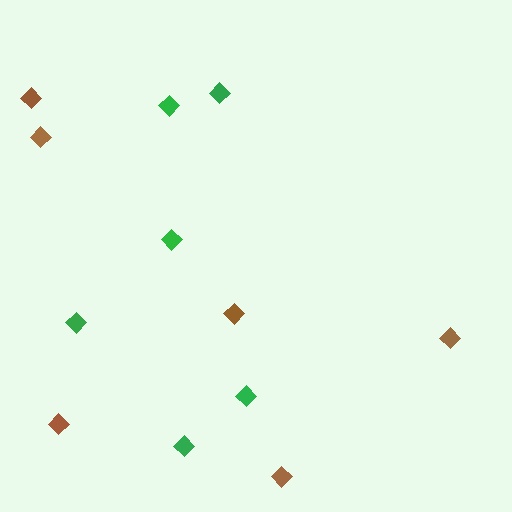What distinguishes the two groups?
There are 2 groups: one group of green diamonds (6) and one group of brown diamonds (6).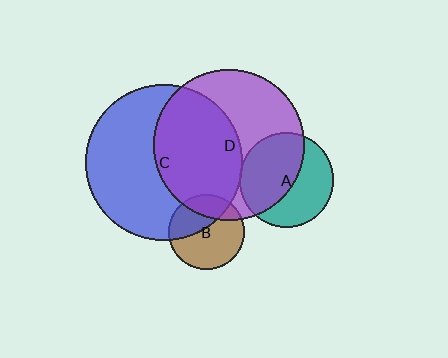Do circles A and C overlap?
Yes.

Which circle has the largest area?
Circle C (blue).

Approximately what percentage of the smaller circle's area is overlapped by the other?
Approximately 5%.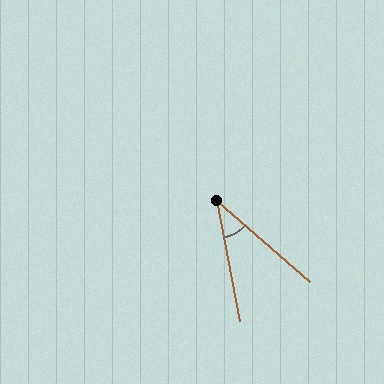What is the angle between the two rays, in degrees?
Approximately 38 degrees.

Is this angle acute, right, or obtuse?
It is acute.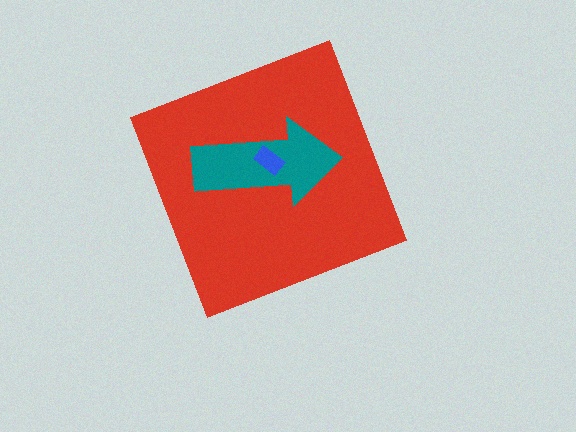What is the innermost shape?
The blue rectangle.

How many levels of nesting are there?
3.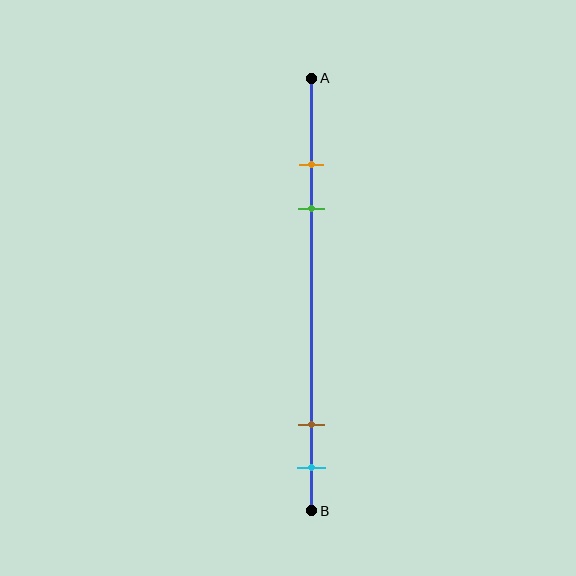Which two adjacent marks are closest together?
The orange and green marks are the closest adjacent pair.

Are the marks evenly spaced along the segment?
No, the marks are not evenly spaced.